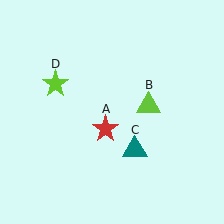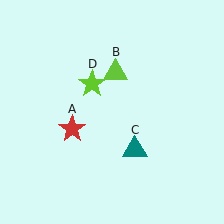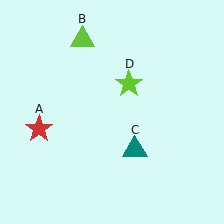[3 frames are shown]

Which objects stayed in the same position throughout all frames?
Teal triangle (object C) remained stationary.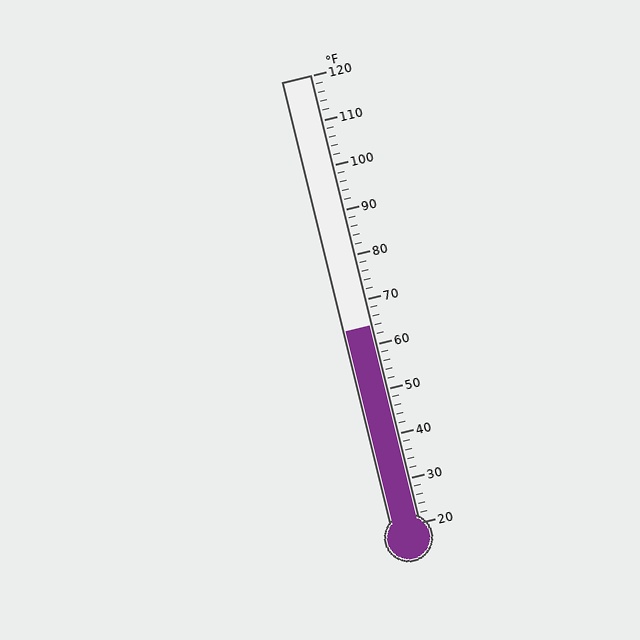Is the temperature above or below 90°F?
The temperature is below 90°F.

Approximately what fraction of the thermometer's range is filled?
The thermometer is filled to approximately 45% of its range.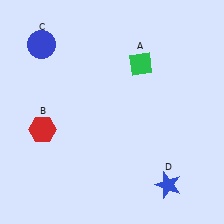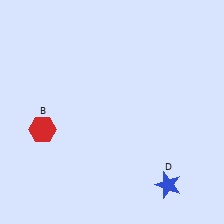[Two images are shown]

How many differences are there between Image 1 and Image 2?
There are 2 differences between the two images.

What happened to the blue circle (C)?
The blue circle (C) was removed in Image 2. It was in the top-left area of Image 1.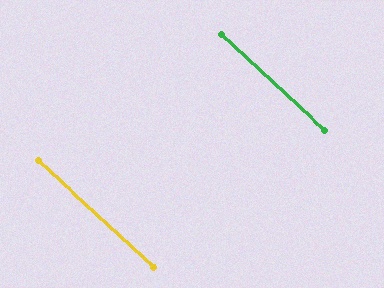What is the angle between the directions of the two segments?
Approximately 0 degrees.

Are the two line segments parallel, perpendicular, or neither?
Parallel — their directions differ by only 0.1°.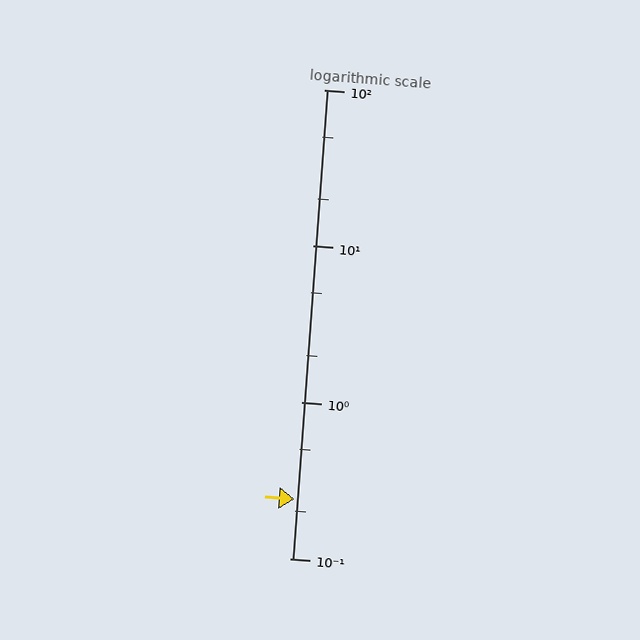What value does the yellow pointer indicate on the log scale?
The pointer indicates approximately 0.24.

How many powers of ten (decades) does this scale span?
The scale spans 3 decades, from 0.1 to 100.